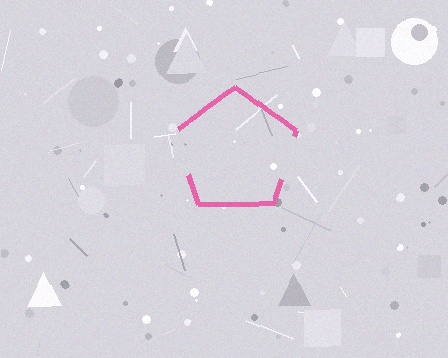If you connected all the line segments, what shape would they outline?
They would outline a pentagon.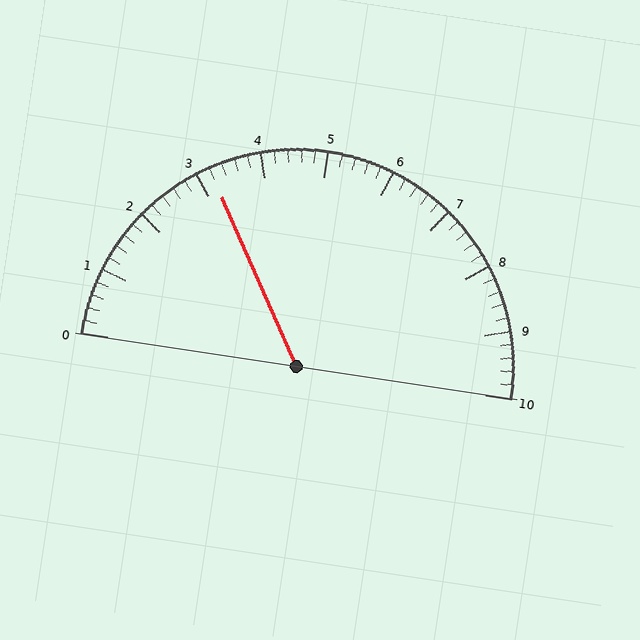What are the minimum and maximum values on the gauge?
The gauge ranges from 0 to 10.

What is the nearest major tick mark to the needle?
The nearest major tick mark is 3.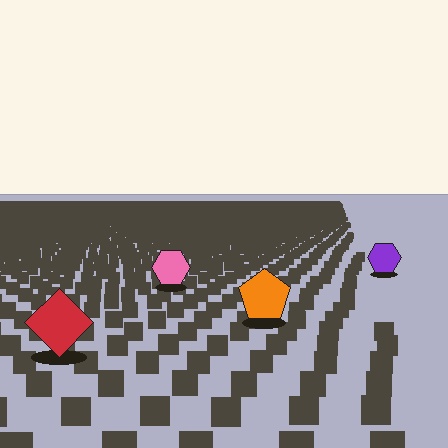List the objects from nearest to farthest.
From nearest to farthest: the red diamond, the orange pentagon, the pink hexagon, the purple hexagon.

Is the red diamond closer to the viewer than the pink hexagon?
Yes. The red diamond is closer — you can tell from the texture gradient: the ground texture is coarser near it.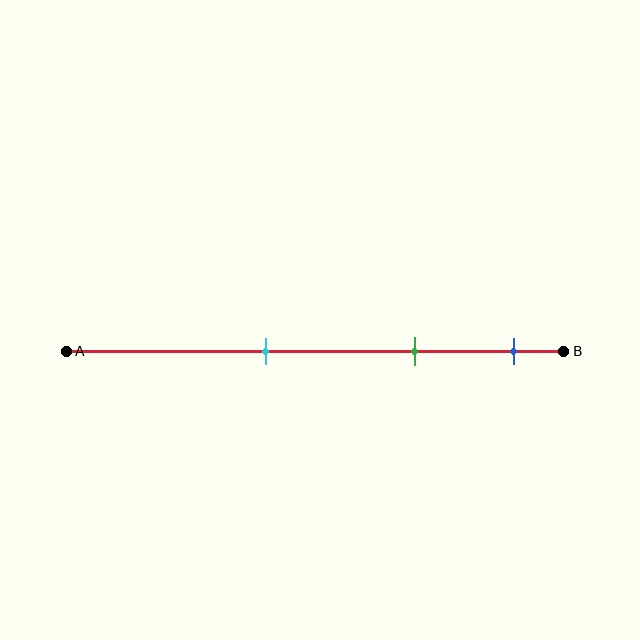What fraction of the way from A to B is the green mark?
The green mark is approximately 70% (0.7) of the way from A to B.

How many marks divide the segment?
There are 3 marks dividing the segment.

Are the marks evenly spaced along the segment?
Yes, the marks are approximately evenly spaced.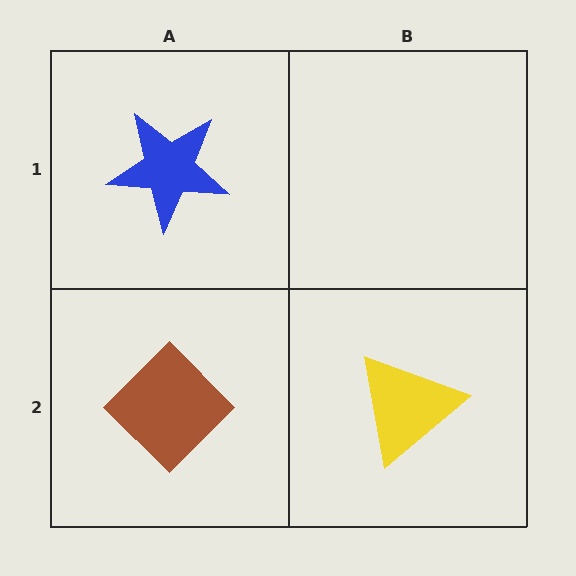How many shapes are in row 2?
2 shapes.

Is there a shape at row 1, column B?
No, that cell is empty.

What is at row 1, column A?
A blue star.